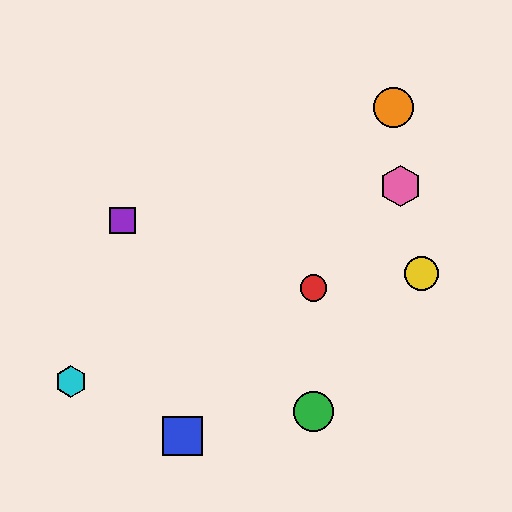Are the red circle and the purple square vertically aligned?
No, the red circle is at x≈314 and the purple square is at x≈123.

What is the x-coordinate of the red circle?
The red circle is at x≈314.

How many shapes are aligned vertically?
2 shapes (the red circle, the green circle) are aligned vertically.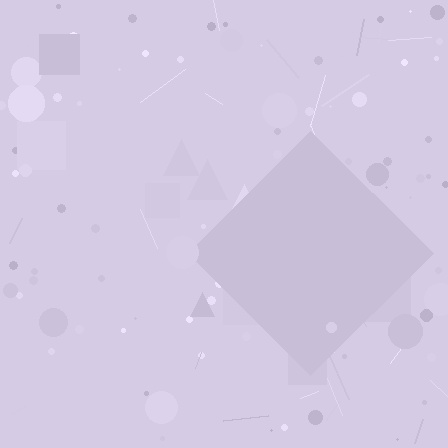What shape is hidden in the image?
A diamond is hidden in the image.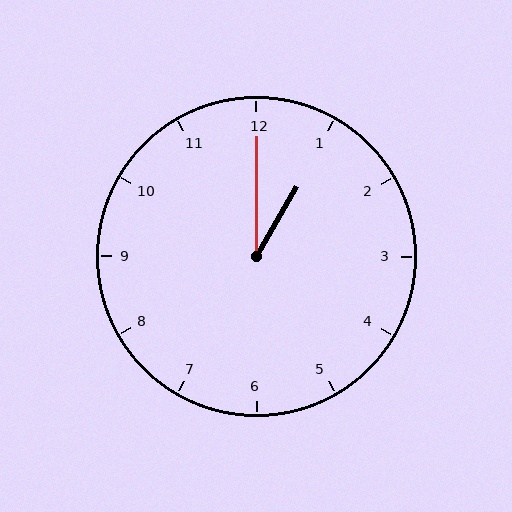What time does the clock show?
1:00.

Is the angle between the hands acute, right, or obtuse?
It is acute.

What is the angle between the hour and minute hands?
Approximately 30 degrees.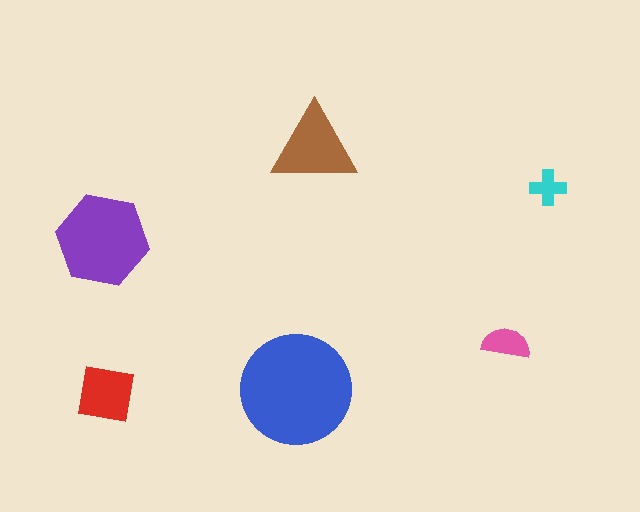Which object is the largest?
The blue circle.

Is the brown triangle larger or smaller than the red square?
Larger.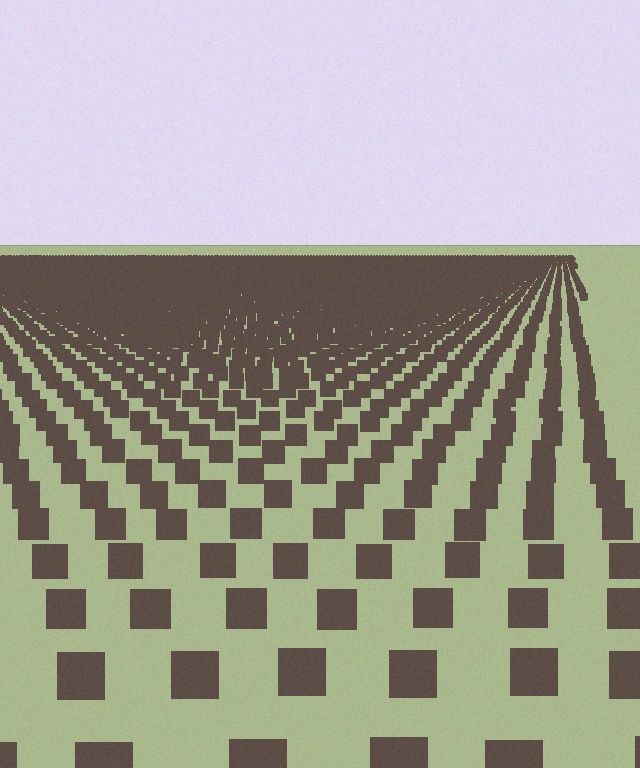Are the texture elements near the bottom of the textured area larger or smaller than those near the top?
Larger. Near the bottom, elements are closer to the viewer and appear at a bigger on-screen size.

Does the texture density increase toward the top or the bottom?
Density increases toward the top.